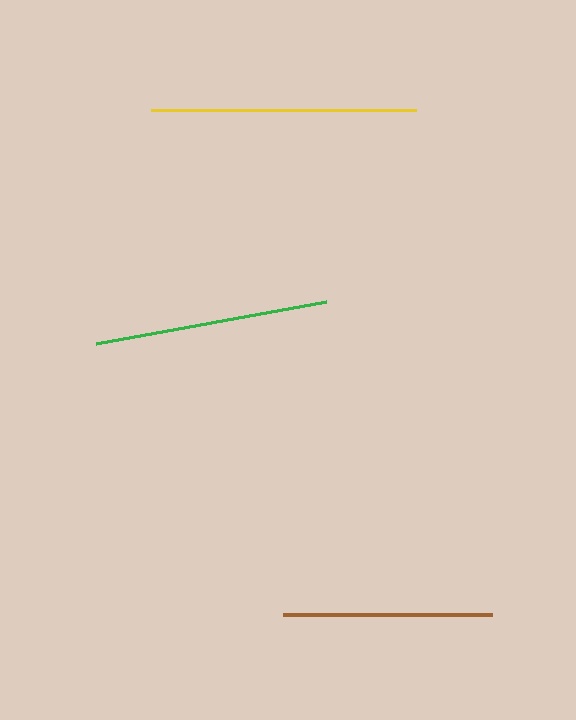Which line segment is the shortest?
The brown line is the shortest at approximately 209 pixels.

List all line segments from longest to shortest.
From longest to shortest: yellow, green, brown.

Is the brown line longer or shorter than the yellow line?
The yellow line is longer than the brown line.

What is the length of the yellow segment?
The yellow segment is approximately 265 pixels long.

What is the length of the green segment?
The green segment is approximately 234 pixels long.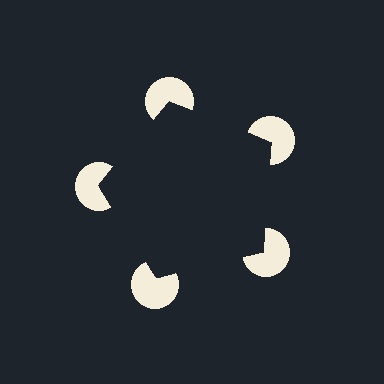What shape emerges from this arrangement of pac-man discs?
An illusory pentagon — its edges are inferred from the aligned wedge cuts in the pac-man discs, not physically drawn.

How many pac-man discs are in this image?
There are 5 — one at each vertex of the illusory pentagon.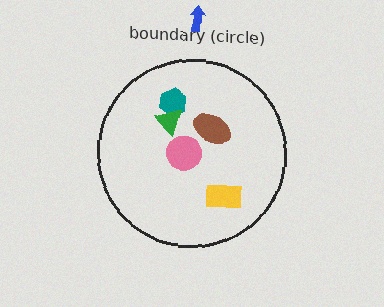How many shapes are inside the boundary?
5 inside, 1 outside.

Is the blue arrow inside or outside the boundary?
Outside.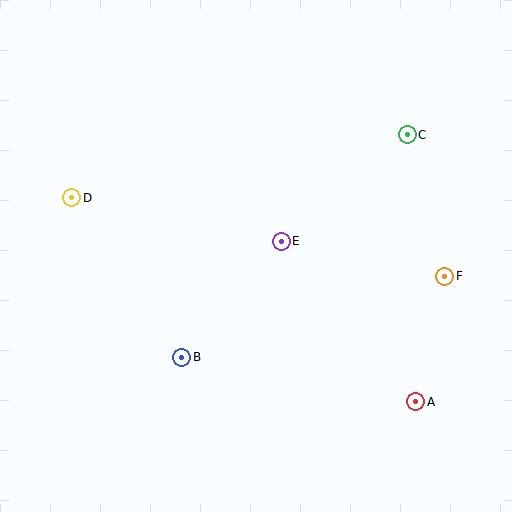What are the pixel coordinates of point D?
Point D is at (72, 198).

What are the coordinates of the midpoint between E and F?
The midpoint between E and F is at (363, 259).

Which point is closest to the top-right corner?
Point C is closest to the top-right corner.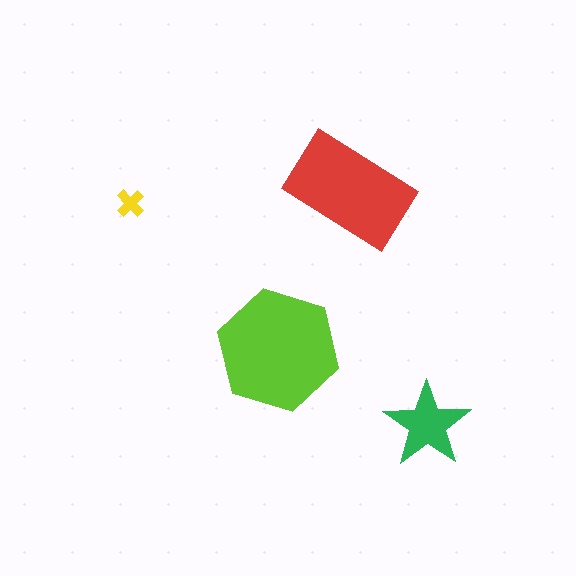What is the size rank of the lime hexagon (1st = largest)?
1st.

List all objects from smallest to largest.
The yellow cross, the green star, the red rectangle, the lime hexagon.